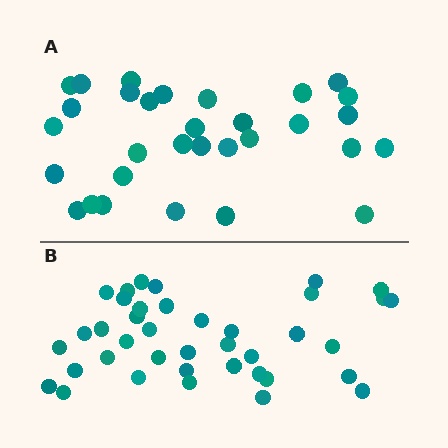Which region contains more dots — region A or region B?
Region B (the bottom region) has more dots.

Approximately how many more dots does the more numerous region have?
Region B has roughly 8 or so more dots than region A.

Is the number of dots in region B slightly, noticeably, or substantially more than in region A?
Region B has noticeably more, but not dramatically so. The ratio is roughly 1.3 to 1.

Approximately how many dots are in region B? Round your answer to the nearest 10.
About 40 dots. (The exact count is 39, which rounds to 40.)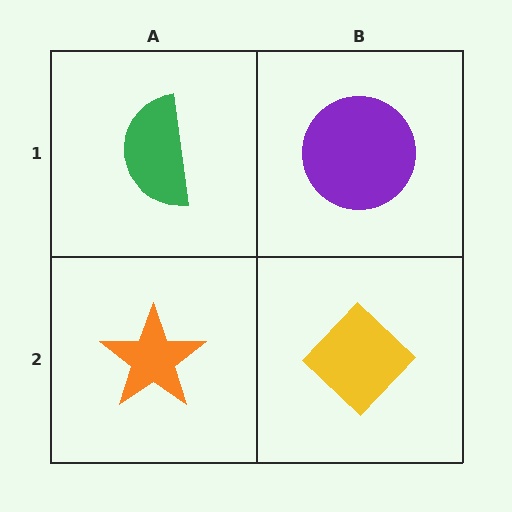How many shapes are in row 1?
2 shapes.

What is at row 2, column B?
A yellow diamond.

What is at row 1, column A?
A green semicircle.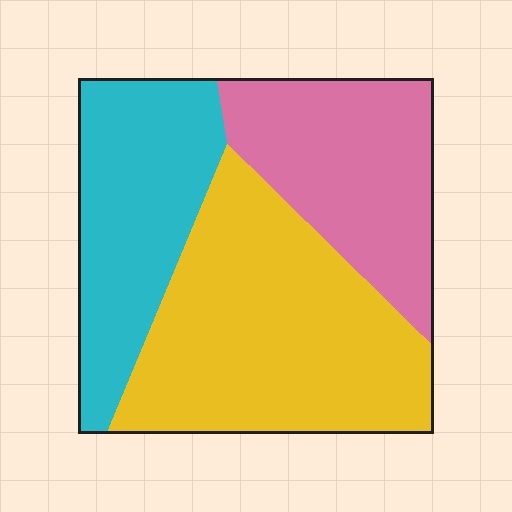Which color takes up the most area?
Yellow, at roughly 45%.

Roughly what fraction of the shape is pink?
Pink covers around 30% of the shape.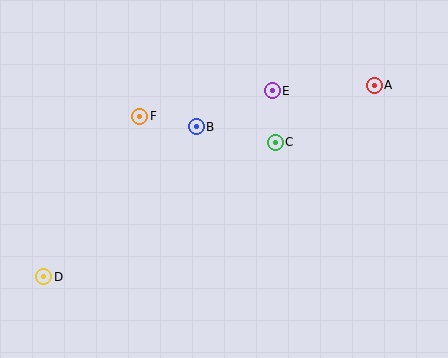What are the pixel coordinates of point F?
Point F is at (140, 116).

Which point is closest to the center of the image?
Point B at (196, 127) is closest to the center.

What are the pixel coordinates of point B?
Point B is at (196, 127).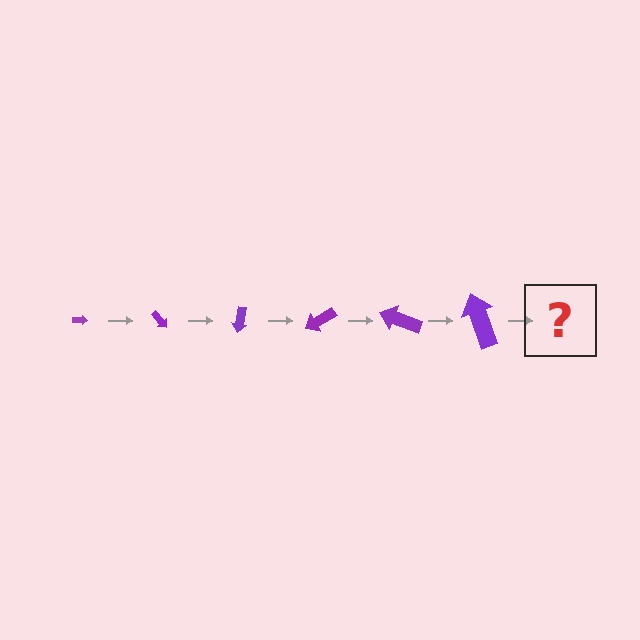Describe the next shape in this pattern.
It should be an arrow, larger than the previous one and rotated 300 degrees from the start.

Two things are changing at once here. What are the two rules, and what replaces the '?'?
The two rules are that the arrow grows larger each step and it rotates 50 degrees each step. The '?' should be an arrow, larger than the previous one and rotated 300 degrees from the start.